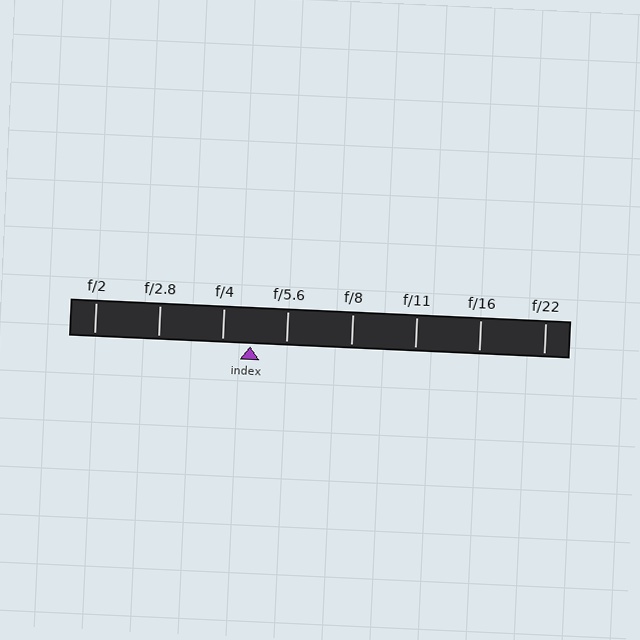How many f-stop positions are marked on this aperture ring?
There are 8 f-stop positions marked.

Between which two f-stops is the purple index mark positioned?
The index mark is between f/4 and f/5.6.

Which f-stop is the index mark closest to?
The index mark is closest to f/4.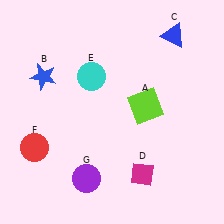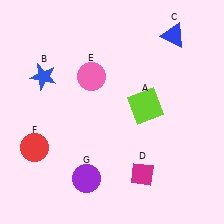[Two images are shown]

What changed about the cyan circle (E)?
In Image 1, E is cyan. In Image 2, it changed to pink.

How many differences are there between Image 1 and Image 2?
There is 1 difference between the two images.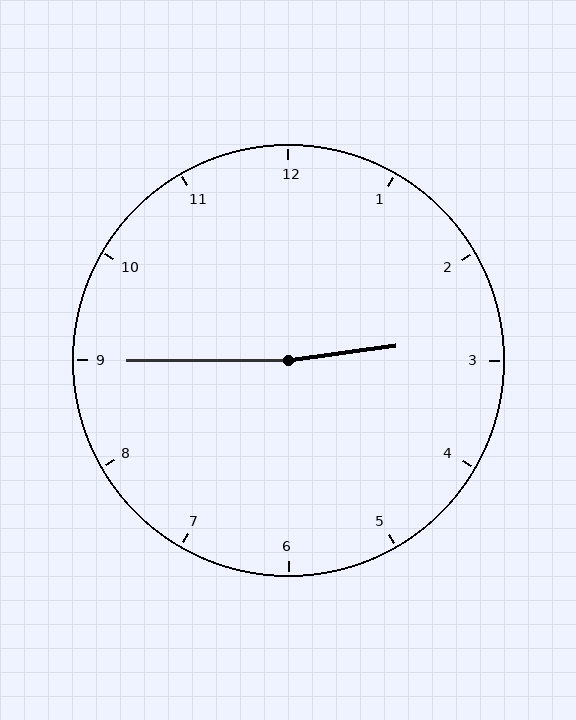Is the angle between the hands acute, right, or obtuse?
It is obtuse.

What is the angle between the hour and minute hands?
Approximately 172 degrees.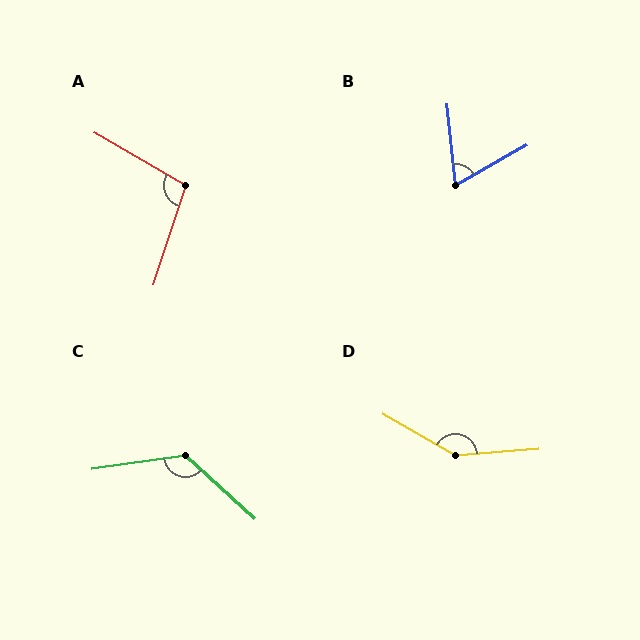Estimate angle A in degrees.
Approximately 102 degrees.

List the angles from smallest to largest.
B (66°), A (102°), C (129°), D (146°).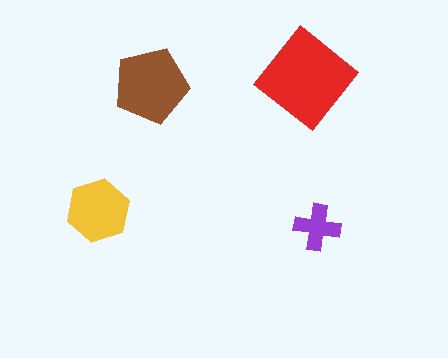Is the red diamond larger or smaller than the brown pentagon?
Larger.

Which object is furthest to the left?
The yellow hexagon is leftmost.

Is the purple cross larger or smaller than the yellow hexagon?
Smaller.